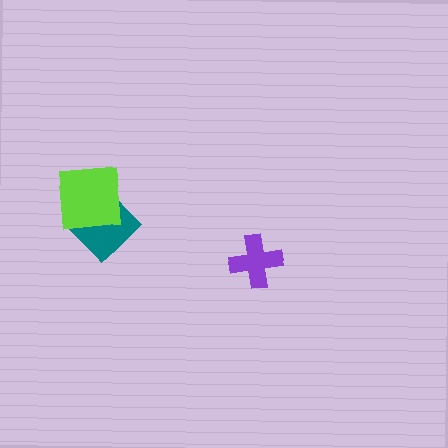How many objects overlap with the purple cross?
0 objects overlap with the purple cross.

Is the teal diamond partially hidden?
Yes, it is partially covered by another shape.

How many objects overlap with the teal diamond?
1 object overlaps with the teal diamond.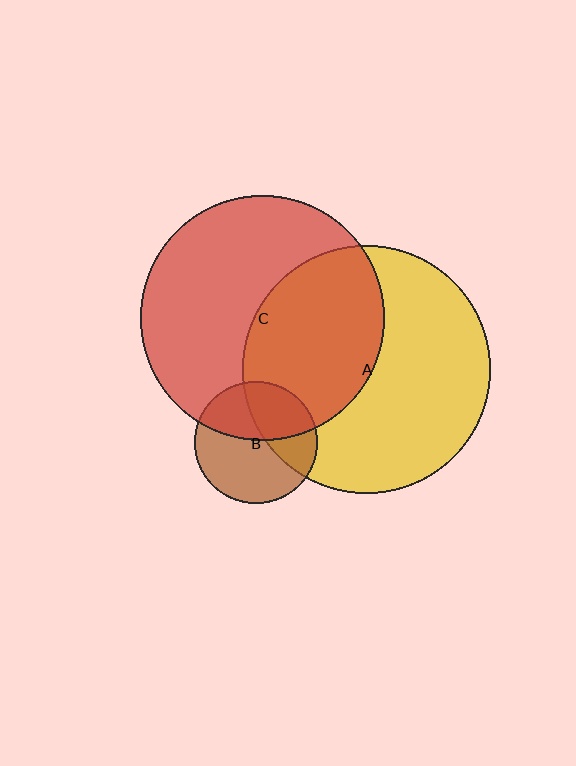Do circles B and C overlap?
Yes.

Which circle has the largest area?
Circle A (yellow).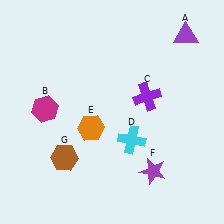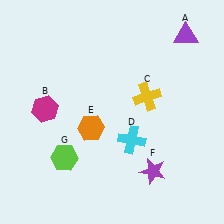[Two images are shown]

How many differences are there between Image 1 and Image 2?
There are 2 differences between the two images.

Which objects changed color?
C changed from purple to yellow. G changed from brown to lime.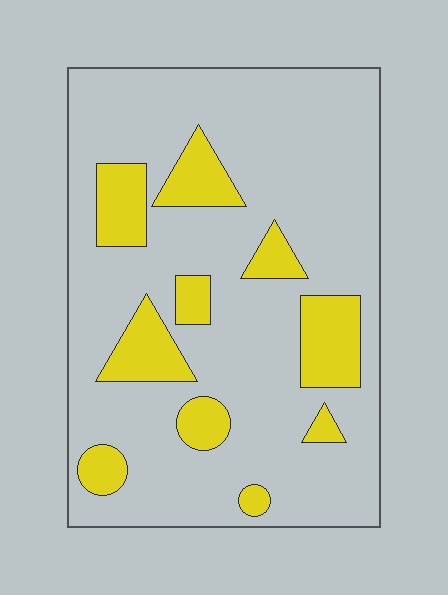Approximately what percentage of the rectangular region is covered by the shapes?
Approximately 20%.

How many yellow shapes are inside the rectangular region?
10.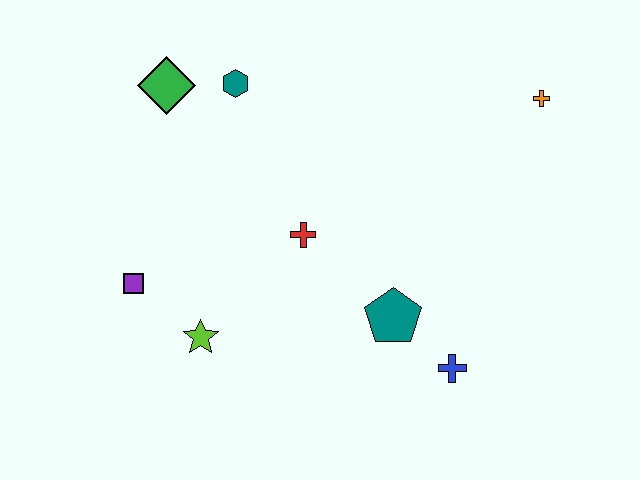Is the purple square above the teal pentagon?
Yes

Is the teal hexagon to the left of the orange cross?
Yes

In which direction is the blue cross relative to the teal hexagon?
The blue cross is below the teal hexagon.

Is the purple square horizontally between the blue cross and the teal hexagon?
No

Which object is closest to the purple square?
The lime star is closest to the purple square.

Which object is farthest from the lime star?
The orange cross is farthest from the lime star.